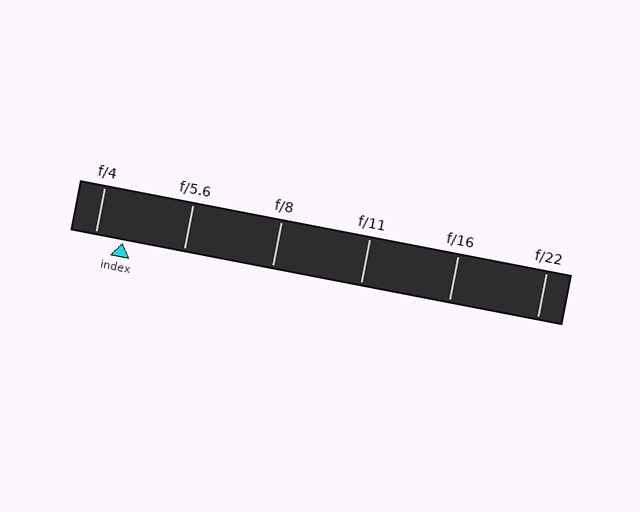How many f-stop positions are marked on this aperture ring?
There are 6 f-stop positions marked.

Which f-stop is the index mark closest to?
The index mark is closest to f/4.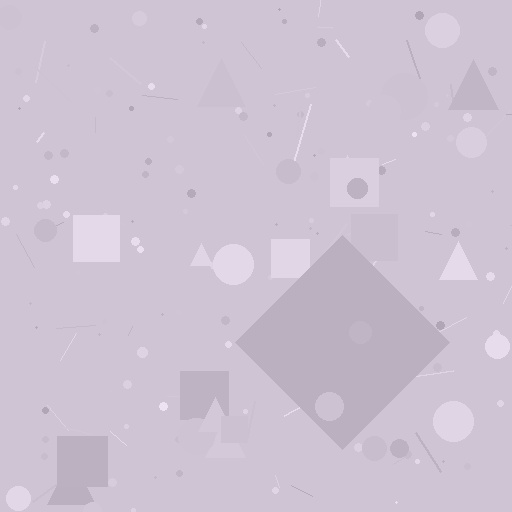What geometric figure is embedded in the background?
A diamond is embedded in the background.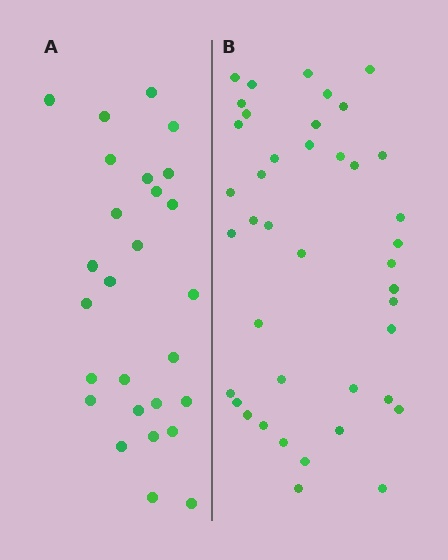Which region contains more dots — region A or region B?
Region B (the right region) has more dots.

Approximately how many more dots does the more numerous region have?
Region B has approximately 15 more dots than region A.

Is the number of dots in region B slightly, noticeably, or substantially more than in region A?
Region B has substantially more. The ratio is roughly 1.5 to 1.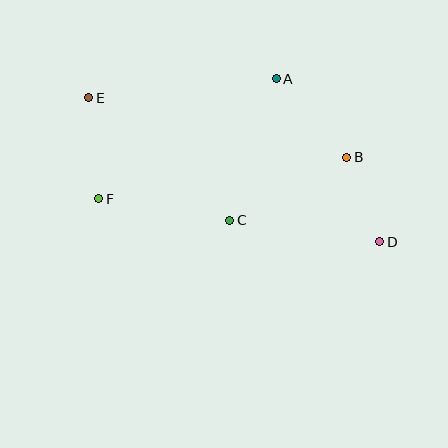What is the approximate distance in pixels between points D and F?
The distance between D and F is approximately 284 pixels.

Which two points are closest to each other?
Points B and D are closest to each other.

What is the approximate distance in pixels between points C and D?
The distance between C and D is approximately 151 pixels.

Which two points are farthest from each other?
Points D and E are farthest from each other.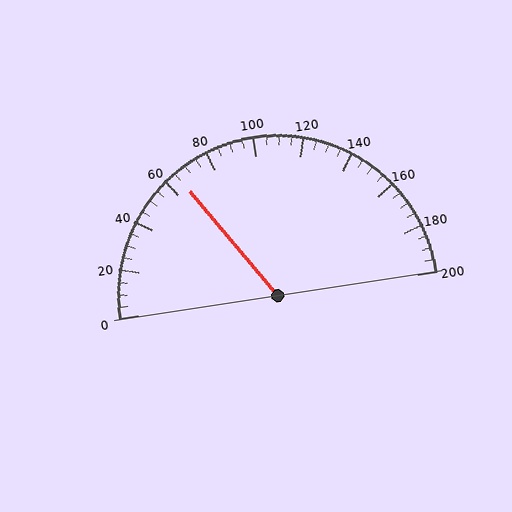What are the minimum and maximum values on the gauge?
The gauge ranges from 0 to 200.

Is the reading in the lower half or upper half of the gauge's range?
The reading is in the lower half of the range (0 to 200).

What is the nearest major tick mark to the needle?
The nearest major tick mark is 60.